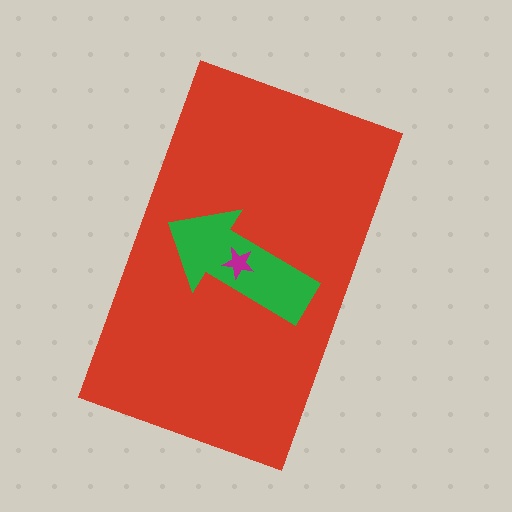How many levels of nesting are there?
3.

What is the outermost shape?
The red rectangle.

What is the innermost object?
The magenta star.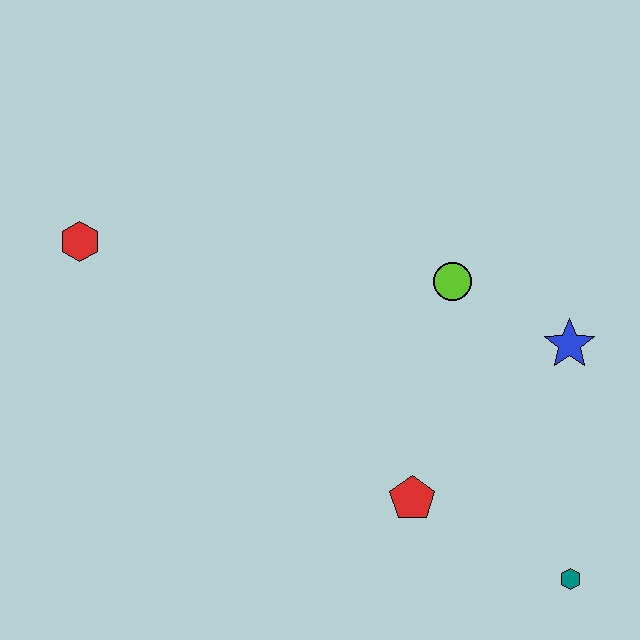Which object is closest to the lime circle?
The blue star is closest to the lime circle.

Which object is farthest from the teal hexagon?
The red hexagon is farthest from the teal hexagon.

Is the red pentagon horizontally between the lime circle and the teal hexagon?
No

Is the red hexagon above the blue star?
Yes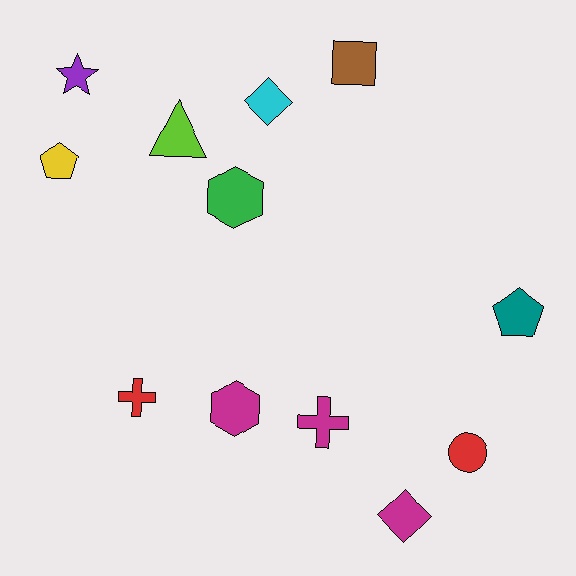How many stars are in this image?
There is 1 star.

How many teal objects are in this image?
There is 1 teal object.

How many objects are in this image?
There are 12 objects.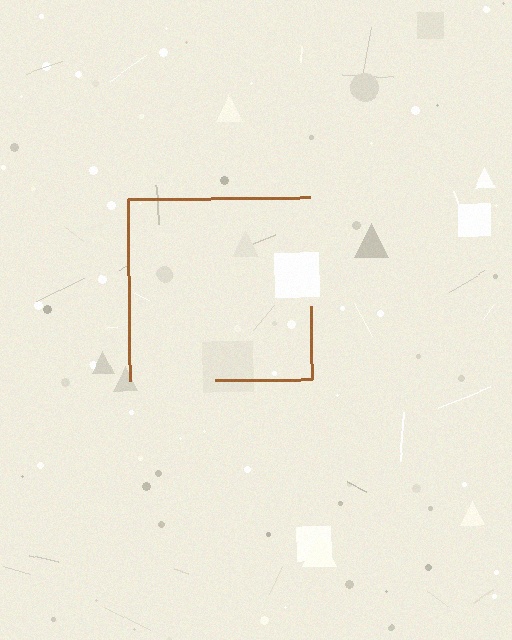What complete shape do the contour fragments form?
The contour fragments form a square.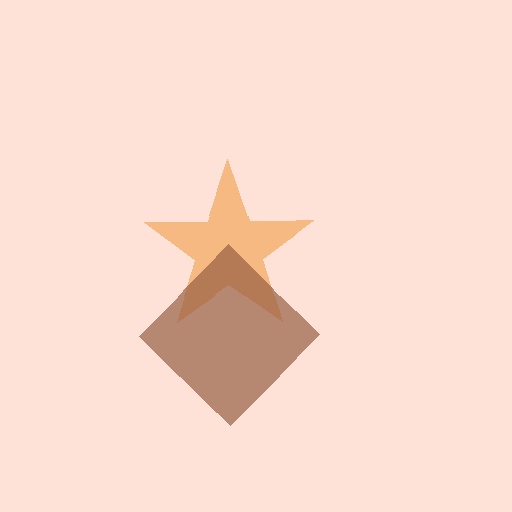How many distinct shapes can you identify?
There are 2 distinct shapes: an orange star, a brown diamond.